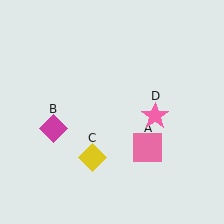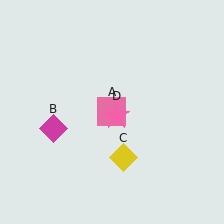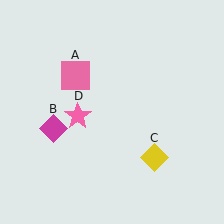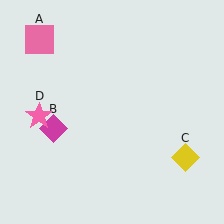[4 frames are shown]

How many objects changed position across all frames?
3 objects changed position: pink square (object A), yellow diamond (object C), pink star (object D).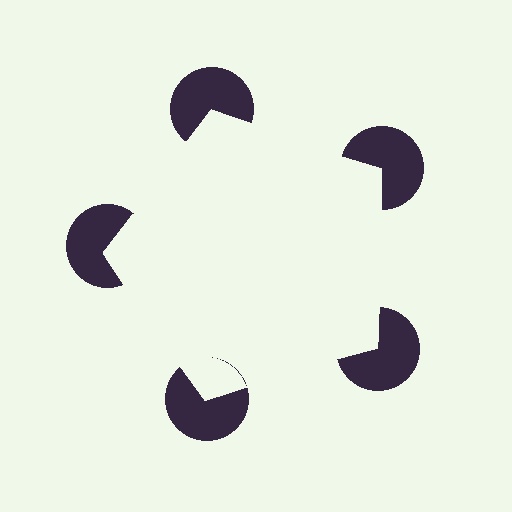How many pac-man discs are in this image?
There are 5 — one at each vertex of the illusory pentagon.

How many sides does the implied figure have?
5 sides.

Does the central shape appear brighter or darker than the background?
It typically appears slightly brighter than the background, even though no actual brightness change is drawn.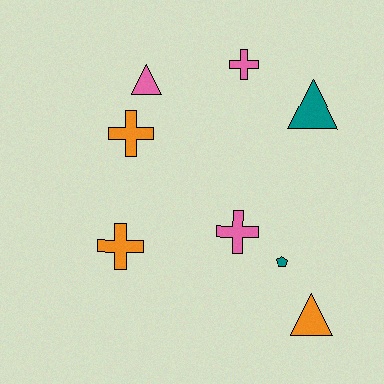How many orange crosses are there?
There are 2 orange crosses.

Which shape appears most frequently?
Cross, with 4 objects.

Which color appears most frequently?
Pink, with 3 objects.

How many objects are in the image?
There are 8 objects.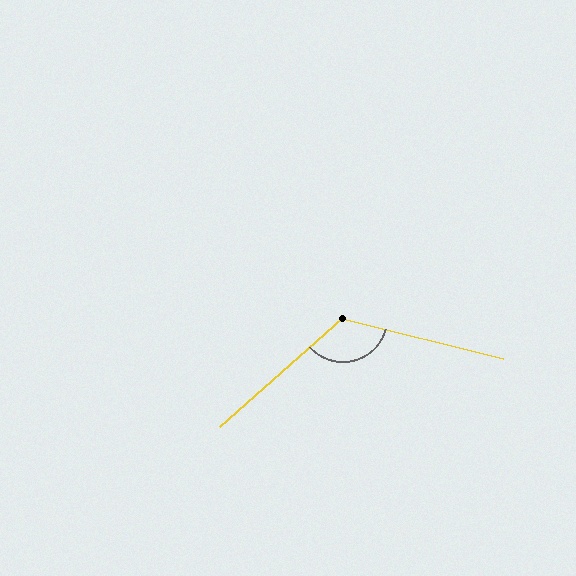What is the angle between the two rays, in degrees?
Approximately 125 degrees.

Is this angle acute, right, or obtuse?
It is obtuse.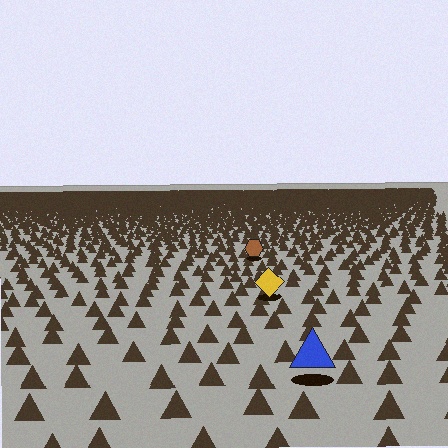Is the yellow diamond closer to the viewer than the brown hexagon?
Yes. The yellow diamond is closer — you can tell from the texture gradient: the ground texture is coarser near it.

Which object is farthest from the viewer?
The brown hexagon is farthest from the viewer. It appears smaller and the ground texture around it is denser.